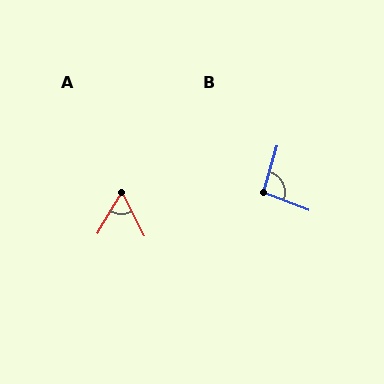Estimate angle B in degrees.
Approximately 95 degrees.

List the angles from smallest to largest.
A (58°), B (95°).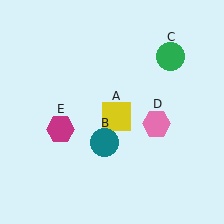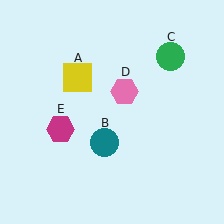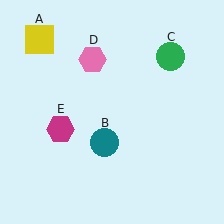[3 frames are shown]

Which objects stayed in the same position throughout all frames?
Teal circle (object B) and green circle (object C) and magenta hexagon (object E) remained stationary.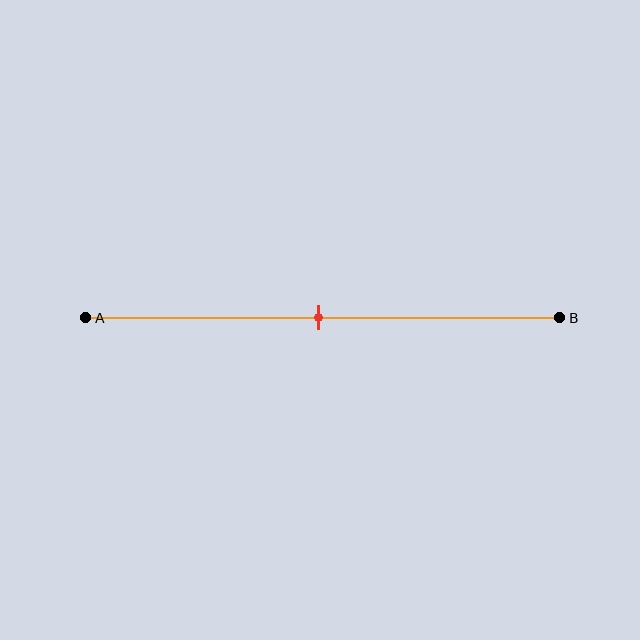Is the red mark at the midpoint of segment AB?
Yes, the mark is approximately at the midpoint.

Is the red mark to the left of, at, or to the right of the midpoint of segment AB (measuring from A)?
The red mark is approximately at the midpoint of segment AB.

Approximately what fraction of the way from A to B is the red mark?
The red mark is approximately 50% of the way from A to B.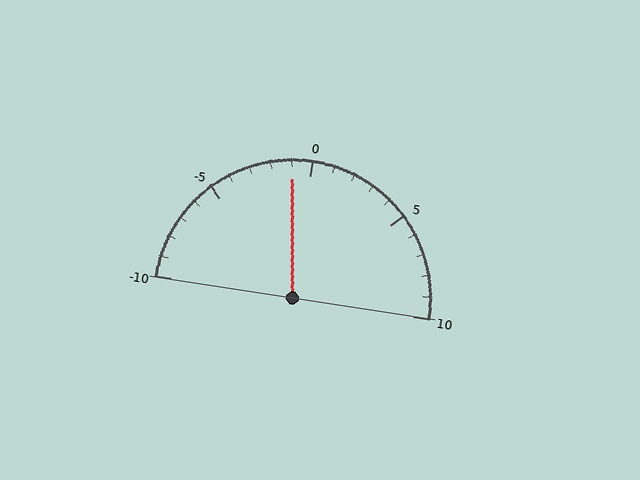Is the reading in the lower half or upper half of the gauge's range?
The reading is in the lower half of the range (-10 to 10).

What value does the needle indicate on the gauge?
The needle indicates approximately -1.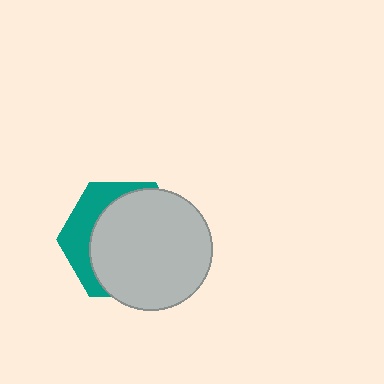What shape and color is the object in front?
The object in front is a light gray circle.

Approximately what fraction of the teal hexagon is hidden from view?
Roughly 70% of the teal hexagon is hidden behind the light gray circle.